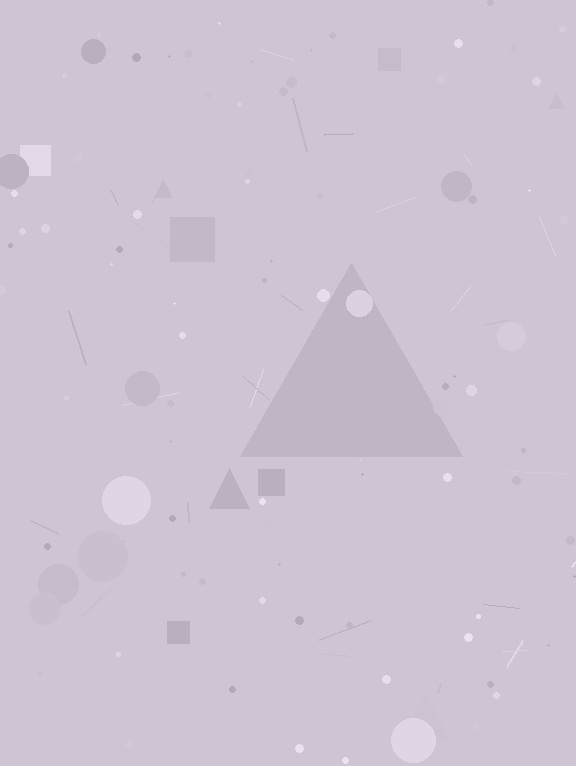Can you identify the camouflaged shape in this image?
The camouflaged shape is a triangle.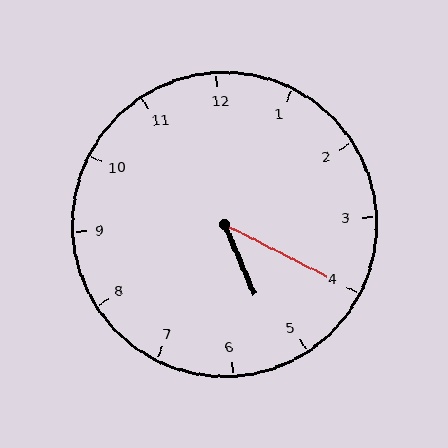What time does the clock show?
5:20.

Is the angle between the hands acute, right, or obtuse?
It is acute.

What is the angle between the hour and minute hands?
Approximately 40 degrees.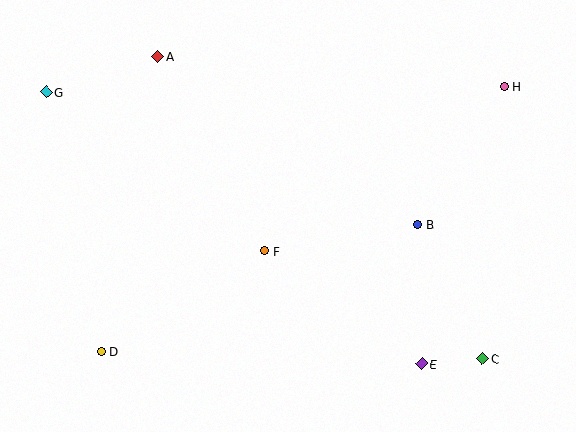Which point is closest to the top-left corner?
Point G is closest to the top-left corner.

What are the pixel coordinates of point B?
Point B is at (418, 225).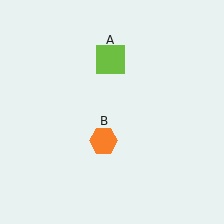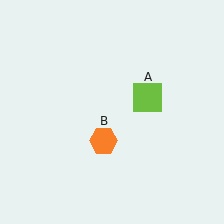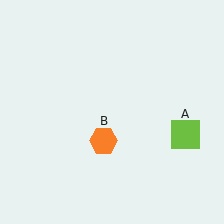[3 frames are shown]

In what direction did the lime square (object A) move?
The lime square (object A) moved down and to the right.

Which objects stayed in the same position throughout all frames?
Orange hexagon (object B) remained stationary.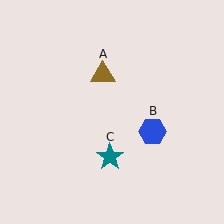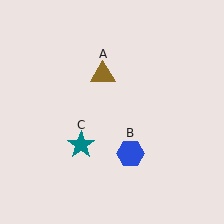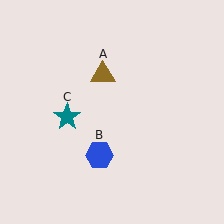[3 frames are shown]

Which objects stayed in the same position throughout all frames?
Brown triangle (object A) remained stationary.